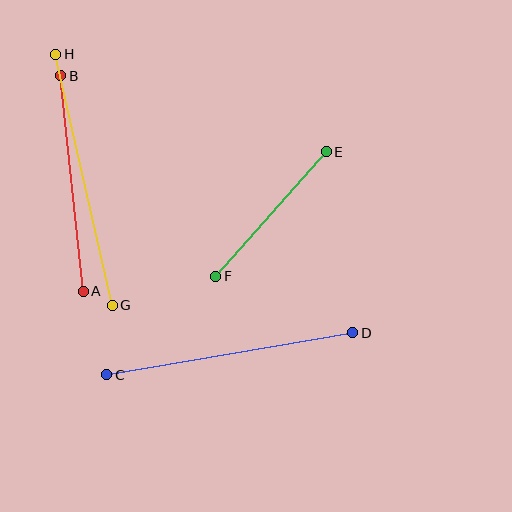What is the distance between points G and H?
The distance is approximately 257 pixels.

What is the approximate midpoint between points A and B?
The midpoint is at approximately (72, 184) pixels.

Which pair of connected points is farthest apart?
Points G and H are farthest apart.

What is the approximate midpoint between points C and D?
The midpoint is at approximately (230, 354) pixels.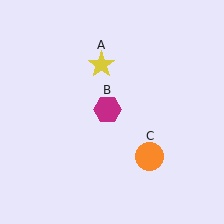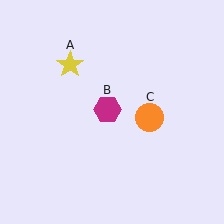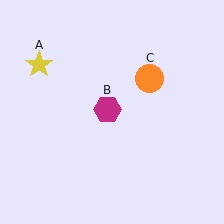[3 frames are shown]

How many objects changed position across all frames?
2 objects changed position: yellow star (object A), orange circle (object C).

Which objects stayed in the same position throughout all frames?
Magenta hexagon (object B) remained stationary.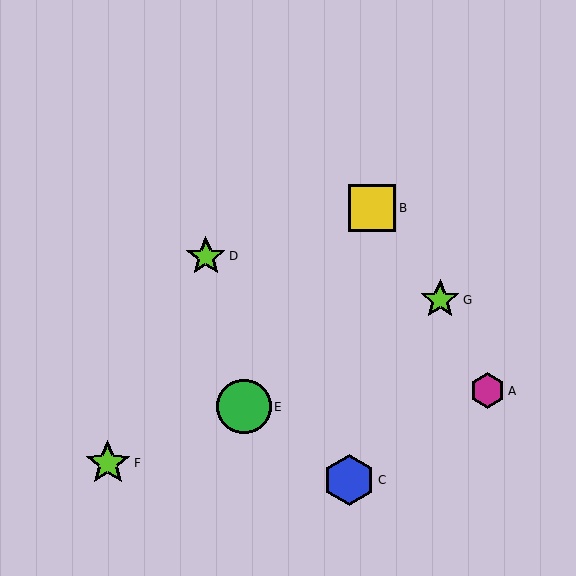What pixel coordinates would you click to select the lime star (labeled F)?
Click at (108, 463) to select the lime star F.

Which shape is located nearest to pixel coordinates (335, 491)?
The blue hexagon (labeled C) at (349, 480) is nearest to that location.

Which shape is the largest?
The green circle (labeled E) is the largest.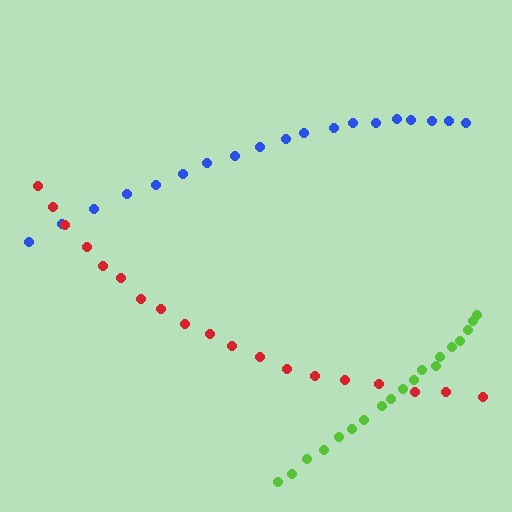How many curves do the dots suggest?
There are 3 distinct paths.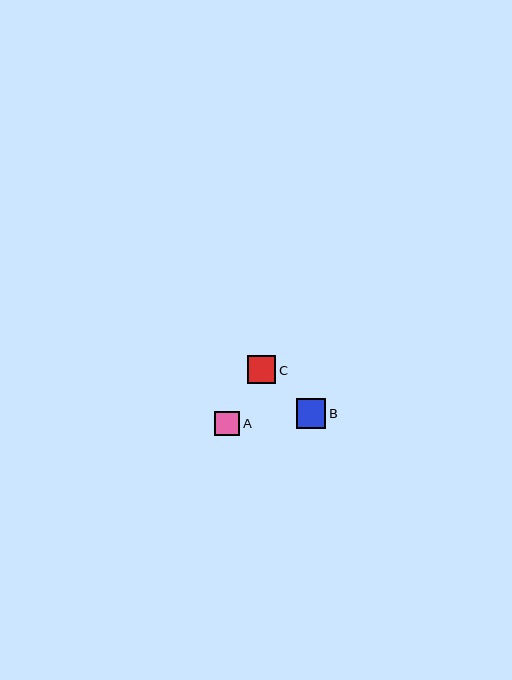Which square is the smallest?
Square A is the smallest with a size of approximately 25 pixels.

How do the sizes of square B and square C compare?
Square B and square C are approximately the same size.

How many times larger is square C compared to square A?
Square C is approximately 1.1 times the size of square A.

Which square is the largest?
Square B is the largest with a size of approximately 30 pixels.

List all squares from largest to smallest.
From largest to smallest: B, C, A.